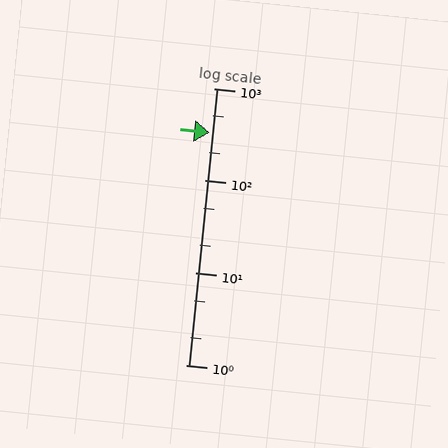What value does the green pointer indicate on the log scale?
The pointer indicates approximately 330.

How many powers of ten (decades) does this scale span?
The scale spans 3 decades, from 1 to 1000.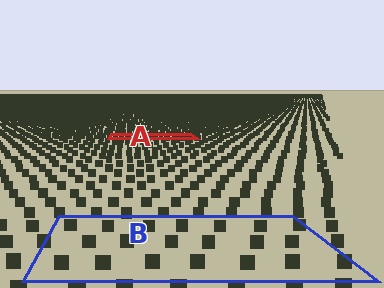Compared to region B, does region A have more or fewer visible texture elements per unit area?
Region A has more texture elements per unit area — they are packed more densely because it is farther away.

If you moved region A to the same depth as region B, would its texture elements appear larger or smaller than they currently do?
They would appear larger. At a closer depth, the same texture elements are projected at a bigger on-screen size.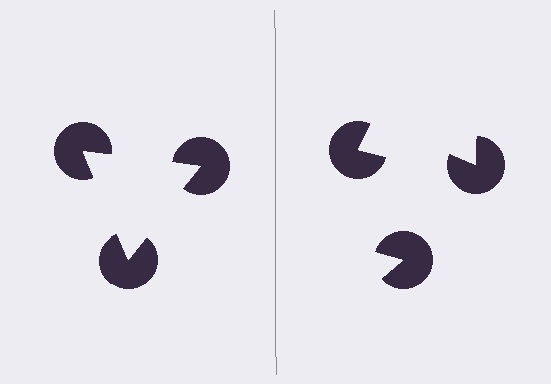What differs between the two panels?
The pac-man discs are positioned identically on both sides; only the wedge orientations differ. On the left they align to a triangle; on the right they are misaligned.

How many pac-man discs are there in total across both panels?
6 — 3 on each side.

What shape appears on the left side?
An illusory triangle.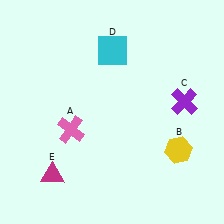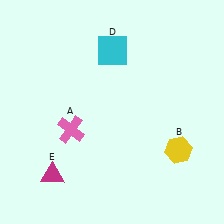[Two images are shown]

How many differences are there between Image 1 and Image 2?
There is 1 difference between the two images.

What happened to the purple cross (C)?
The purple cross (C) was removed in Image 2. It was in the top-right area of Image 1.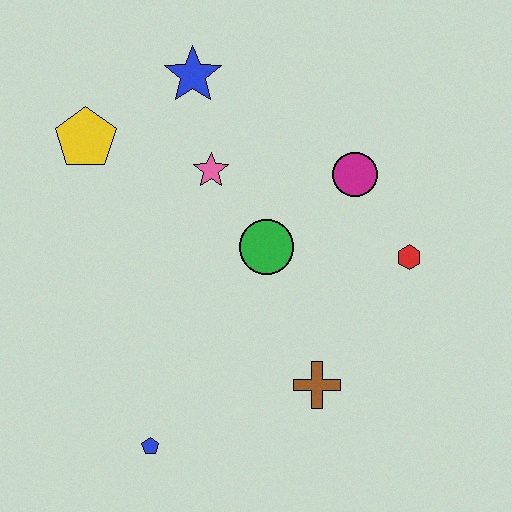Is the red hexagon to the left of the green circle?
No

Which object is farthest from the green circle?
The blue pentagon is farthest from the green circle.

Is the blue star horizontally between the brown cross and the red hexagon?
No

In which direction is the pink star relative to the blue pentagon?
The pink star is above the blue pentagon.